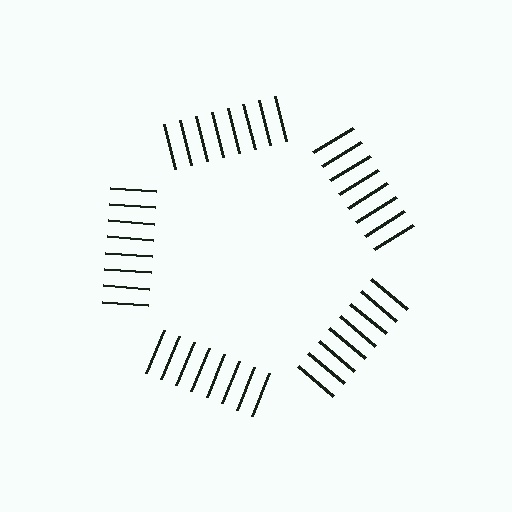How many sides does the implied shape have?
5 sides — the line-ends trace a pentagon.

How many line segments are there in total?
40 — 8 along each of the 5 edges.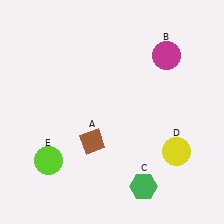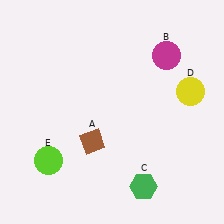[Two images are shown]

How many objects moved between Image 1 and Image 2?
1 object moved between the two images.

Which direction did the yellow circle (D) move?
The yellow circle (D) moved up.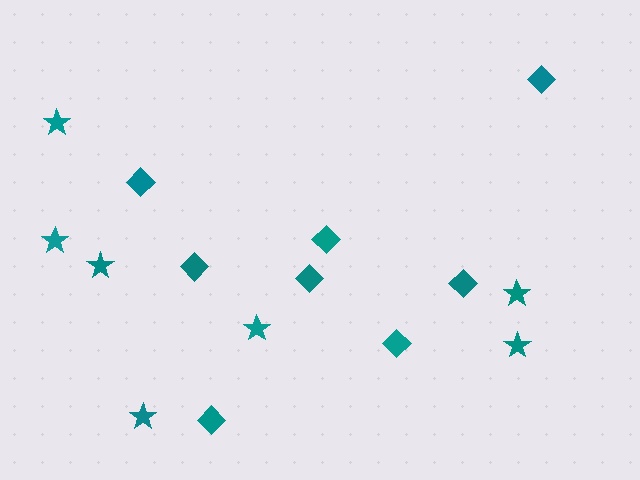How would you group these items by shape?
There are 2 groups: one group of stars (7) and one group of diamonds (8).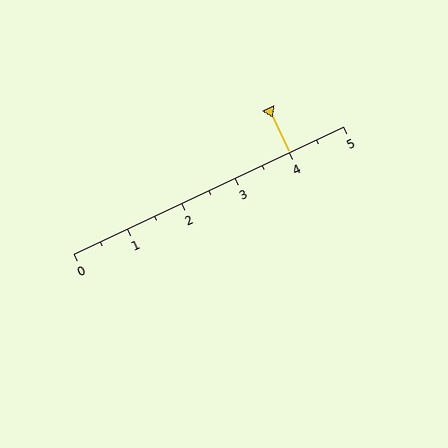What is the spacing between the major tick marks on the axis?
The major ticks are spaced 1 apart.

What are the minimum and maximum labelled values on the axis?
The axis runs from 0 to 5.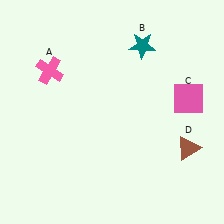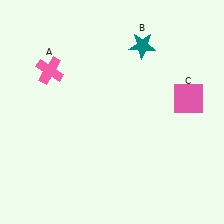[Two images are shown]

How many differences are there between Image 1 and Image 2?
There is 1 difference between the two images.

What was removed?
The brown triangle (D) was removed in Image 2.